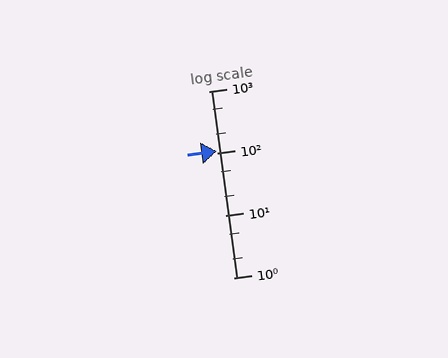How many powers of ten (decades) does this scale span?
The scale spans 3 decades, from 1 to 1000.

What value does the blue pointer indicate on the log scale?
The pointer indicates approximately 110.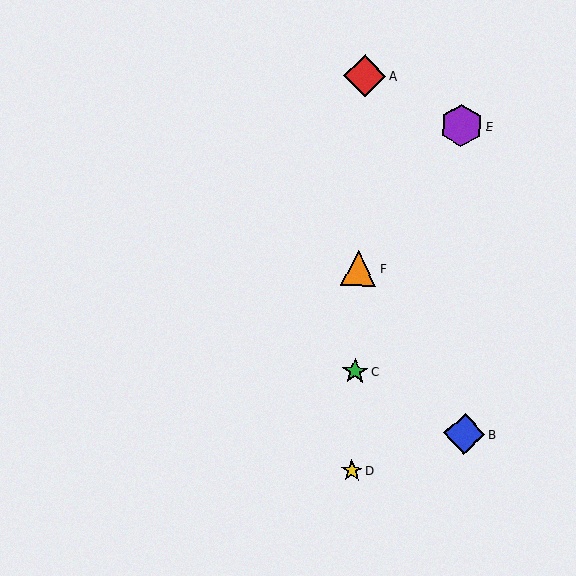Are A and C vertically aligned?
Yes, both are at x≈365.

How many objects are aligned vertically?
4 objects (A, C, D, F) are aligned vertically.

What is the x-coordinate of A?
Object A is at x≈365.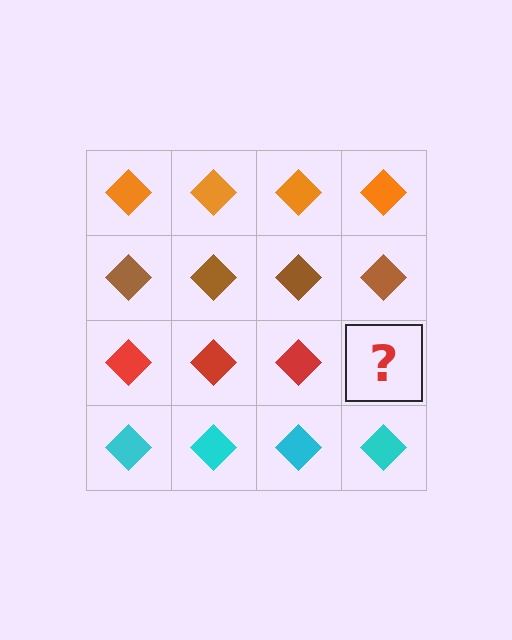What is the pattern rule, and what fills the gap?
The rule is that each row has a consistent color. The gap should be filled with a red diamond.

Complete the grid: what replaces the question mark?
The question mark should be replaced with a red diamond.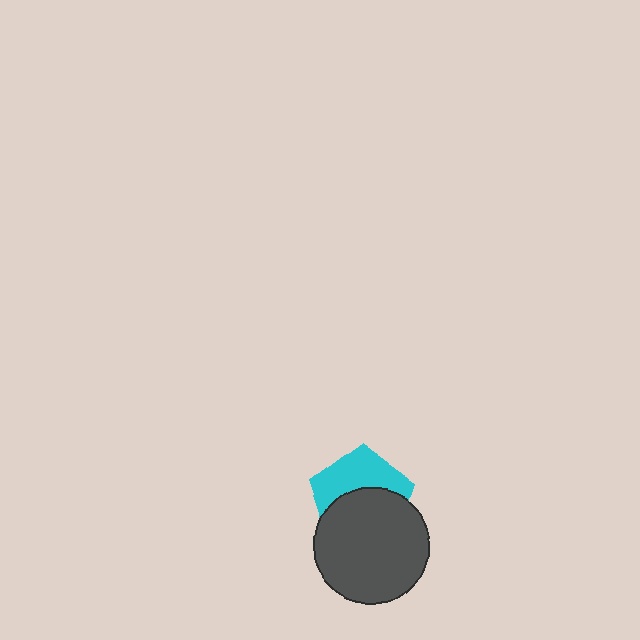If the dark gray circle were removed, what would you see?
You would see the complete cyan pentagon.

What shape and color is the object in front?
The object in front is a dark gray circle.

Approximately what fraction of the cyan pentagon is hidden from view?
Roughly 54% of the cyan pentagon is hidden behind the dark gray circle.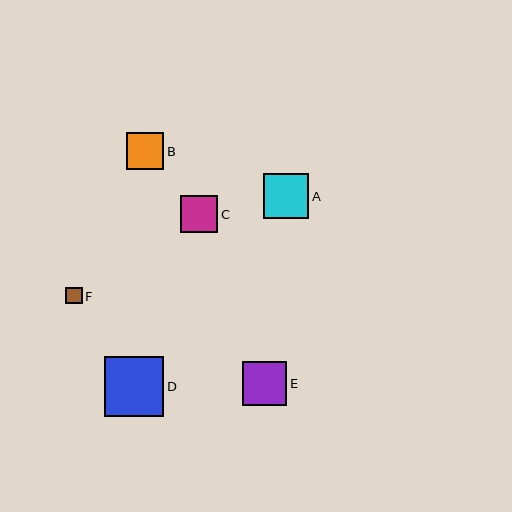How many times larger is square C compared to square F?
Square C is approximately 2.3 times the size of square F.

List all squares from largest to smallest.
From largest to smallest: D, A, E, C, B, F.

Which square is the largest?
Square D is the largest with a size of approximately 60 pixels.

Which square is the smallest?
Square F is the smallest with a size of approximately 16 pixels.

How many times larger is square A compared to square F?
Square A is approximately 2.7 times the size of square F.